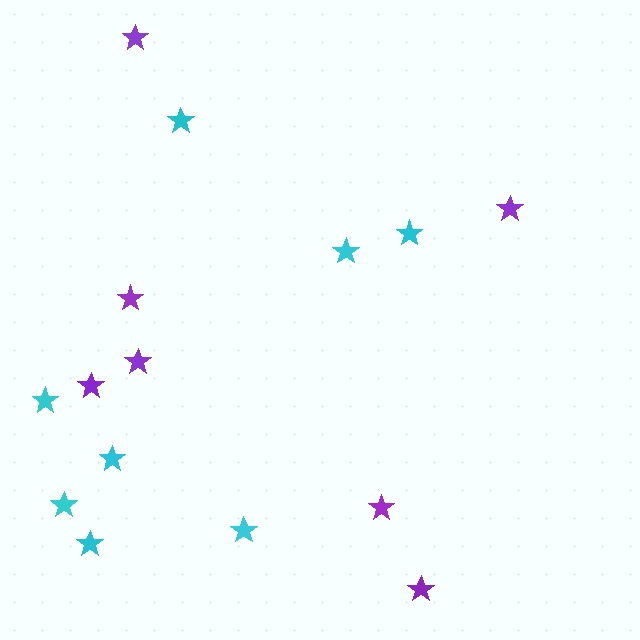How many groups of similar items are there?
There are 2 groups: one group of cyan stars (8) and one group of purple stars (7).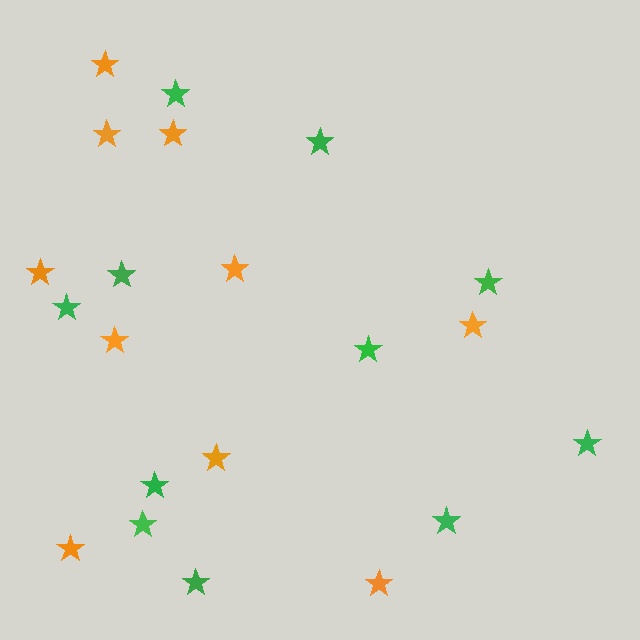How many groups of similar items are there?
There are 2 groups: one group of green stars (11) and one group of orange stars (10).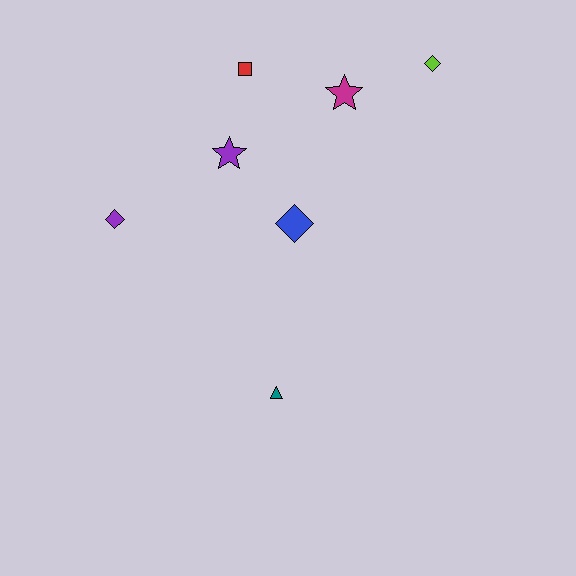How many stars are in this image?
There are 2 stars.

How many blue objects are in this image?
There is 1 blue object.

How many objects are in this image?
There are 7 objects.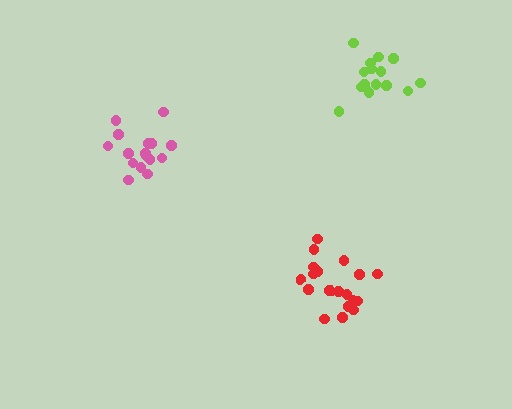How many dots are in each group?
Group 1: 16 dots, Group 2: 20 dots, Group 3: 15 dots (51 total).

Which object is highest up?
The lime cluster is topmost.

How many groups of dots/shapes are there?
There are 3 groups.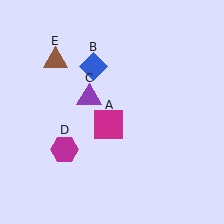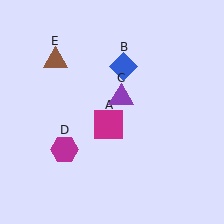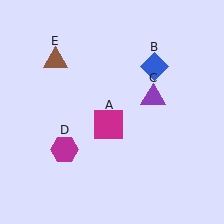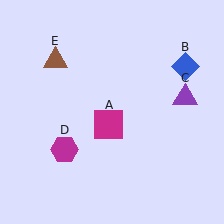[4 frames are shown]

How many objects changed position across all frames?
2 objects changed position: blue diamond (object B), purple triangle (object C).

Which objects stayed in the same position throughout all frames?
Magenta square (object A) and magenta hexagon (object D) and brown triangle (object E) remained stationary.